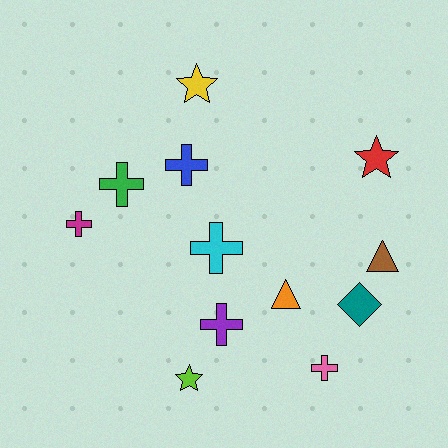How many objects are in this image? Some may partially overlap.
There are 12 objects.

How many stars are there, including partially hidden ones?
There are 3 stars.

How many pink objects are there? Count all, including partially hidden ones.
There is 1 pink object.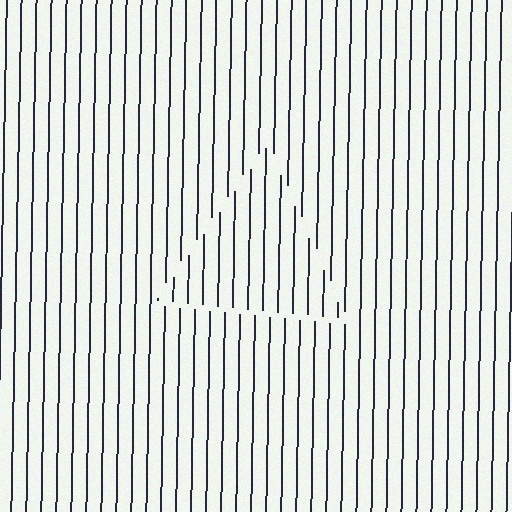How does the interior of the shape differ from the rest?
The interior of the shape contains the same grating, shifted by half a period — the contour is defined by the phase discontinuity where line-ends from the inner and outer gratings abut.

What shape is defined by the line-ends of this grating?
An illusory triangle. The interior of the shape contains the same grating, shifted by half a period — the contour is defined by the phase discontinuity where line-ends from the inner and outer gratings abut.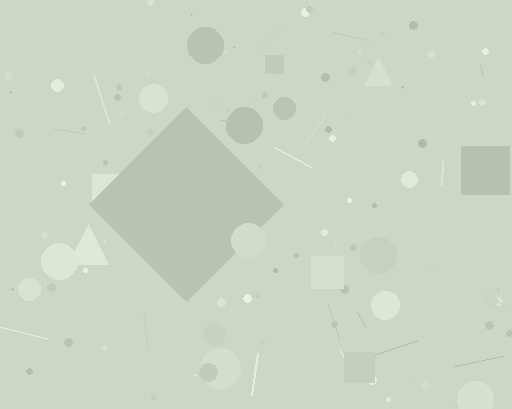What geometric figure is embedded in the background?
A diamond is embedded in the background.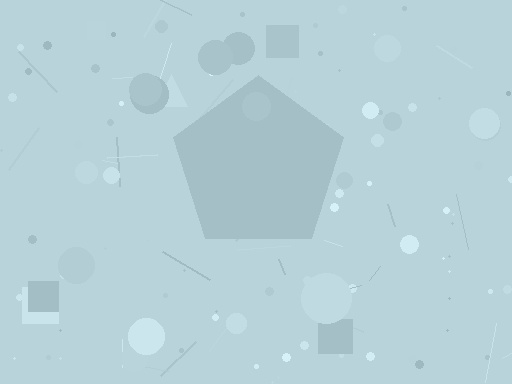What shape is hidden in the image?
A pentagon is hidden in the image.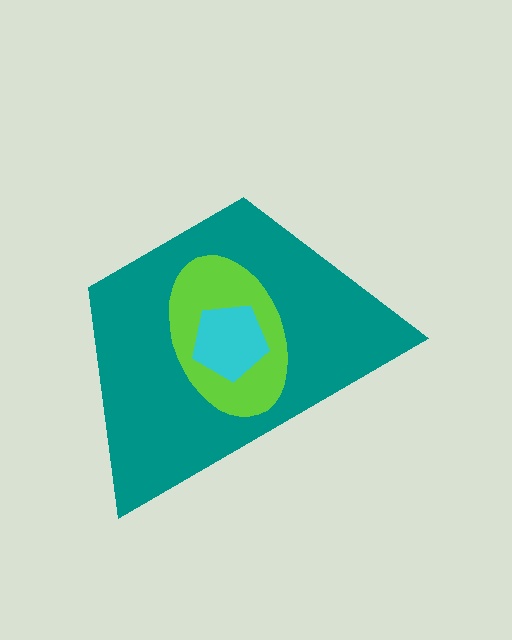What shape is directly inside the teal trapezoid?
The lime ellipse.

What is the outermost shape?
The teal trapezoid.